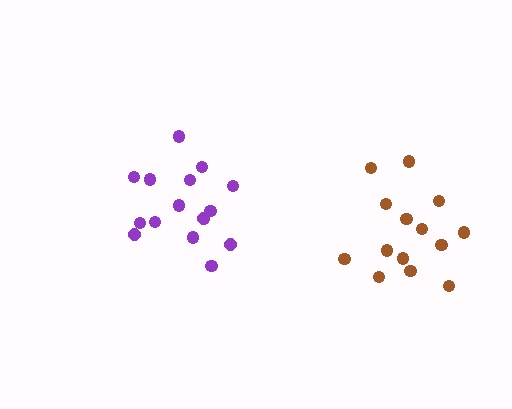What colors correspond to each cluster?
The clusters are colored: brown, purple.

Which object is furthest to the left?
The purple cluster is leftmost.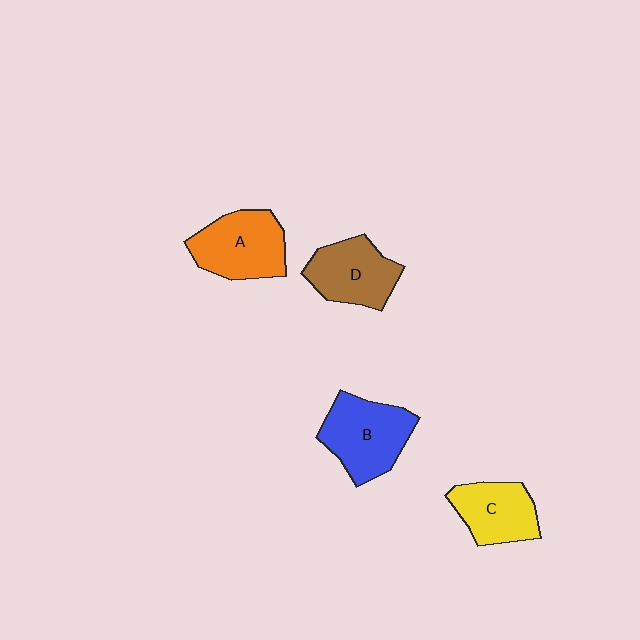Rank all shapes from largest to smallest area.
From largest to smallest: B (blue), A (orange), D (brown), C (yellow).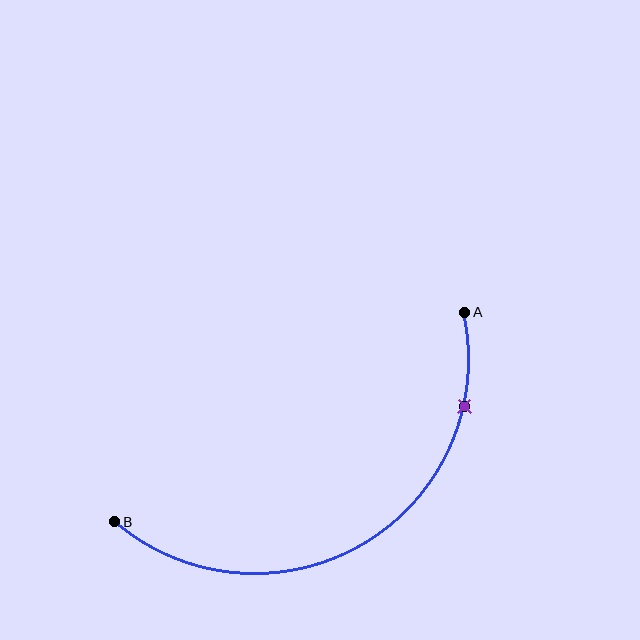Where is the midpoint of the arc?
The arc midpoint is the point on the curve farthest from the straight line joining A and B. It sits below that line.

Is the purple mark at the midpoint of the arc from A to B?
No. The purple mark lies on the arc but is closer to endpoint A. The arc midpoint would be at the point on the curve equidistant along the arc from both A and B.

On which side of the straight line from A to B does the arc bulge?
The arc bulges below the straight line connecting A and B.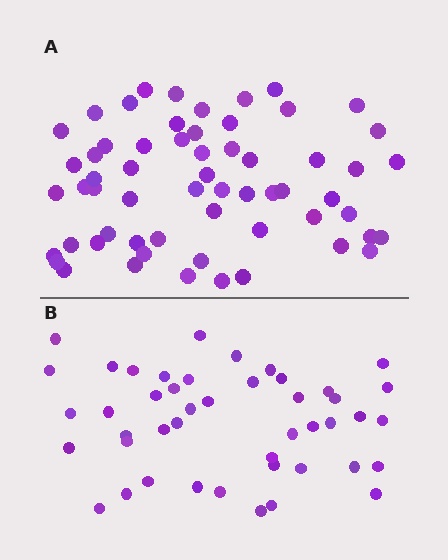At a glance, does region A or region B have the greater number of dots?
Region A (the top region) has more dots.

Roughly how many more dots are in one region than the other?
Region A has approximately 15 more dots than region B.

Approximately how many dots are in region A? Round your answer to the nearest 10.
About 60 dots.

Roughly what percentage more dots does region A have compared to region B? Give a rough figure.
About 35% more.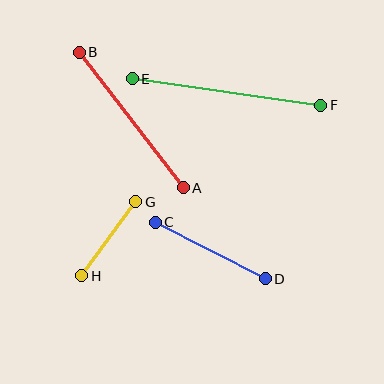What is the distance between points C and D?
The distance is approximately 124 pixels.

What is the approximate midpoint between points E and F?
The midpoint is at approximately (227, 92) pixels.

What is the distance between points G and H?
The distance is approximately 92 pixels.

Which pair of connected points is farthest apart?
Points E and F are farthest apart.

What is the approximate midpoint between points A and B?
The midpoint is at approximately (131, 120) pixels.